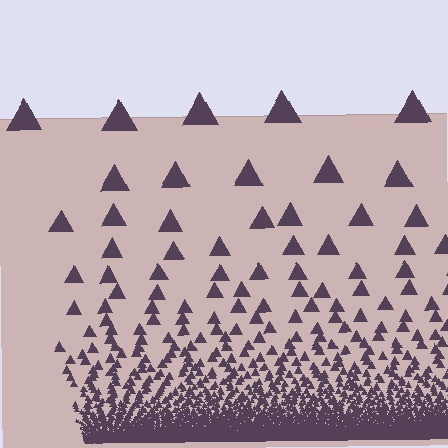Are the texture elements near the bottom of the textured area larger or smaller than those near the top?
Smaller. The gradient is inverted — elements near the bottom are smaller and denser.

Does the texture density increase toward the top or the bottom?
Density increases toward the bottom.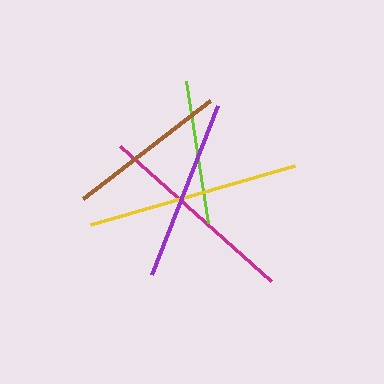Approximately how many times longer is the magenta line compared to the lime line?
The magenta line is approximately 1.4 times the length of the lime line.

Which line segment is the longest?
The yellow line is the longest at approximately 212 pixels.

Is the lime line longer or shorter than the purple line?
The purple line is longer than the lime line.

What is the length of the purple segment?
The purple segment is approximately 181 pixels long.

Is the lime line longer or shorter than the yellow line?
The yellow line is longer than the lime line.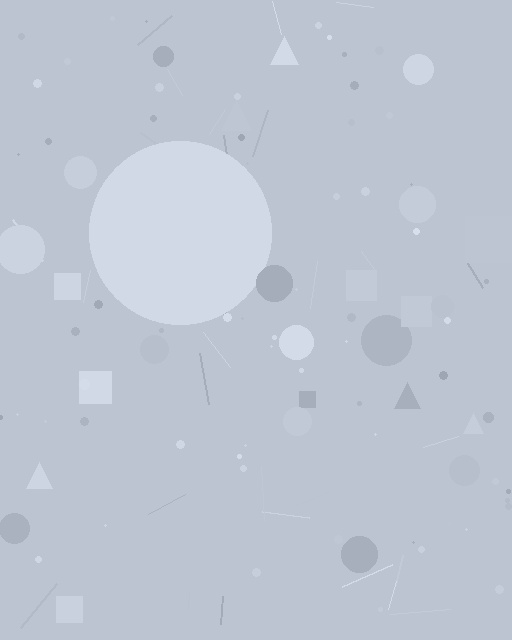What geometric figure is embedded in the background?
A circle is embedded in the background.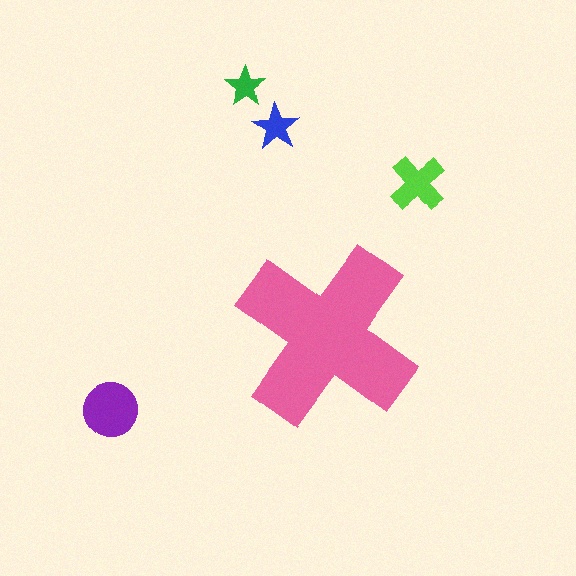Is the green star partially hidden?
No, the green star is fully visible.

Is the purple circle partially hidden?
No, the purple circle is fully visible.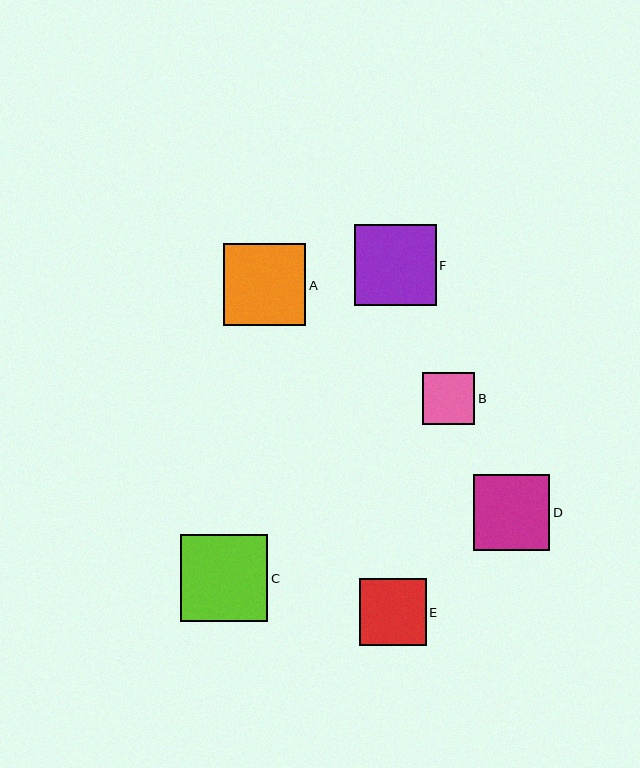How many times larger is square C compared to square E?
Square C is approximately 1.3 times the size of square E.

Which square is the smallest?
Square B is the smallest with a size of approximately 52 pixels.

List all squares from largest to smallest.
From largest to smallest: C, A, F, D, E, B.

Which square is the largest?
Square C is the largest with a size of approximately 87 pixels.